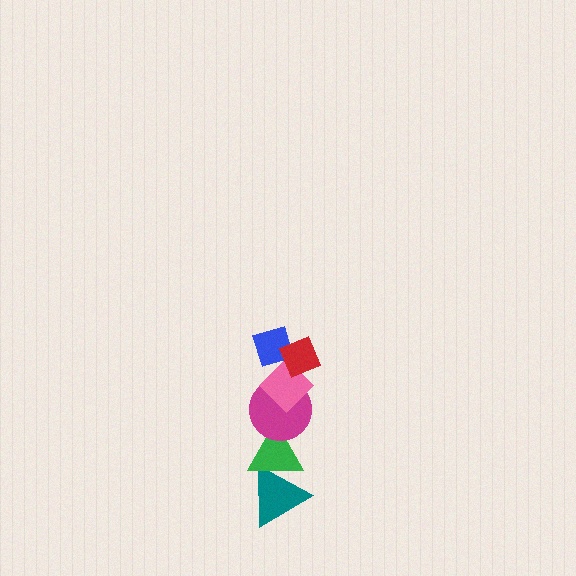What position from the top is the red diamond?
The red diamond is 1st from the top.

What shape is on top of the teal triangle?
The green triangle is on top of the teal triangle.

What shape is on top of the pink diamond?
The blue diamond is on top of the pink diamond.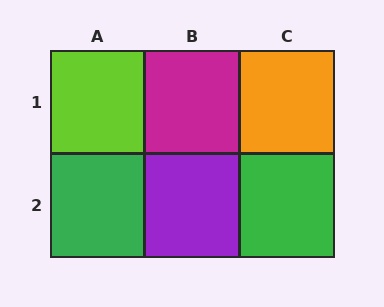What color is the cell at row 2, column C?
Green.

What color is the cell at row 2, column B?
Purple.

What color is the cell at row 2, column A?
Green.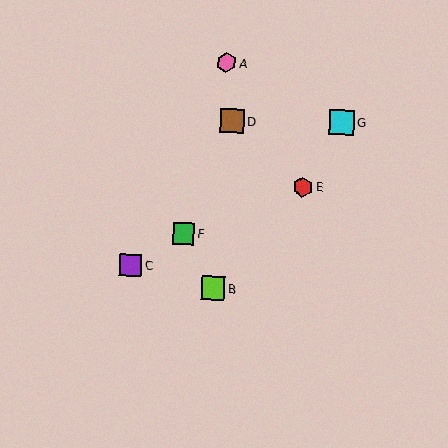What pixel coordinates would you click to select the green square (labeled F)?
Click at (184, 233) to select the green square F.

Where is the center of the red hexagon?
The center of the red hexagon is at (303, 187).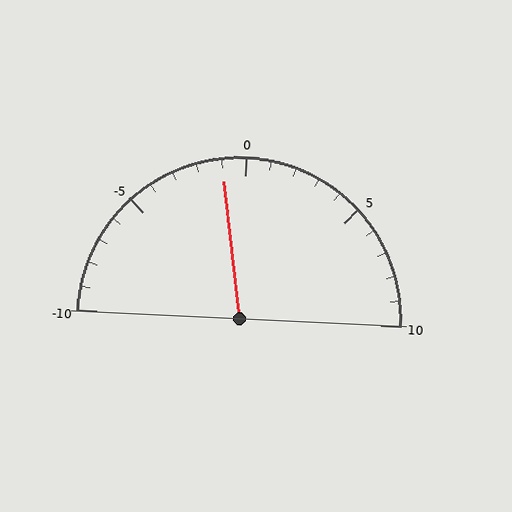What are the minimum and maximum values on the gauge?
The gauge ranges from -10 to 10.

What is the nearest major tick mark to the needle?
The nearest major tick mark is 0.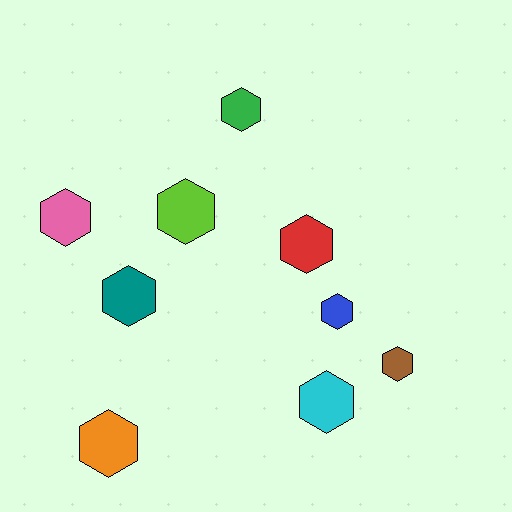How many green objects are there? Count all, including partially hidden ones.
There is 1 green object.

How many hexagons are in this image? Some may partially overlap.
There are 9 hexagons.